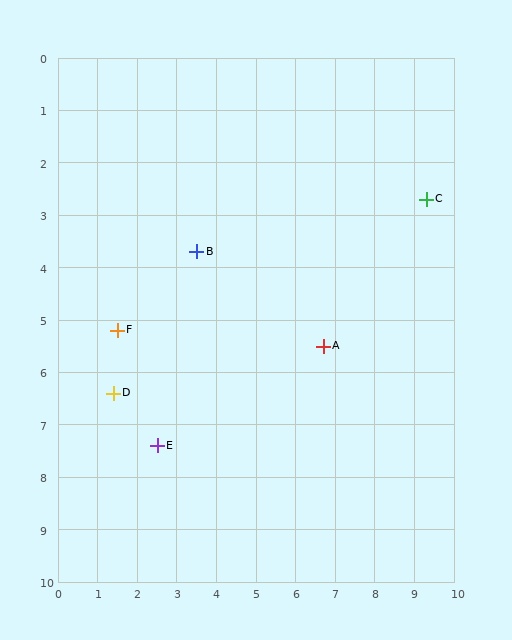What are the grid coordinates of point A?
Point A is at approximately (6.7, 5.5).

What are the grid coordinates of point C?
Point C is at approximately (9.3, 2.7).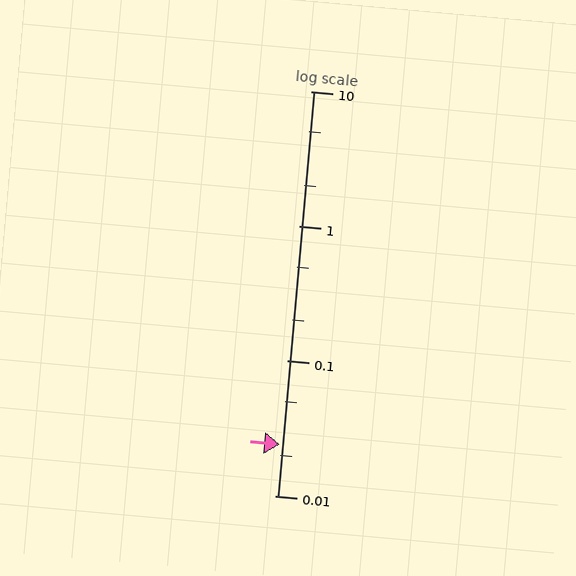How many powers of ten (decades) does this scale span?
The scale spans 3 decades, from 0.01 to 10.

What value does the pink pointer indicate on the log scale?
The pointer indicates approximately 0.024.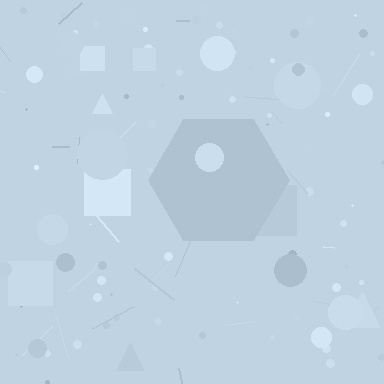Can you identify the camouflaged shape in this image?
The camouflaged shape is a hexagon.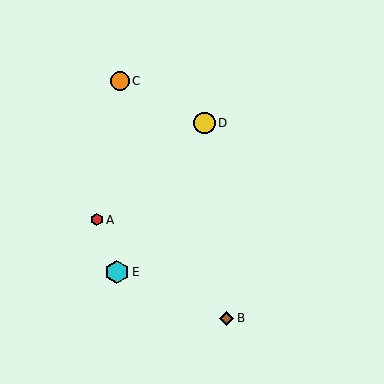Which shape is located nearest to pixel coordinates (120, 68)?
The orange circle (labeled C) at (120, 81) is nearest to that location.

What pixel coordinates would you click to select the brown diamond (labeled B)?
Click at (227, 318) to select the brown diamond B.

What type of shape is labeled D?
Shape D is a yellow circle.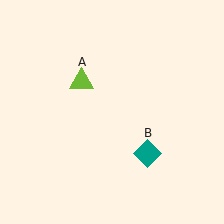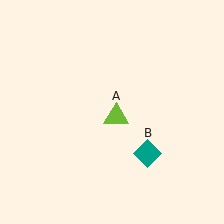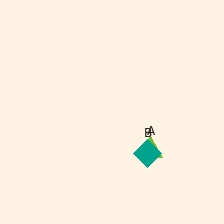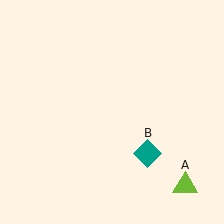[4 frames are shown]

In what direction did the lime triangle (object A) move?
The lime triangle (object A) moved down and to the right.